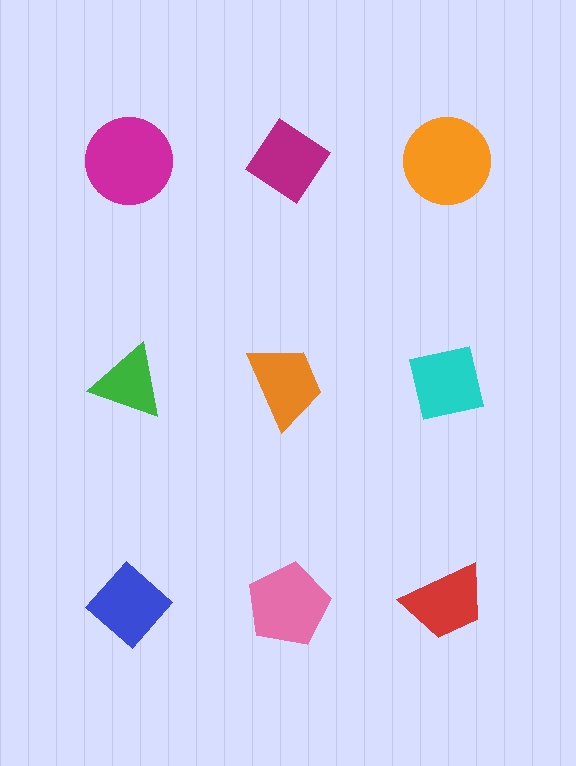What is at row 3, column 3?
A red trapezoid.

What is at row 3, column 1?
A blue diamond.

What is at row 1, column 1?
A magenta circle.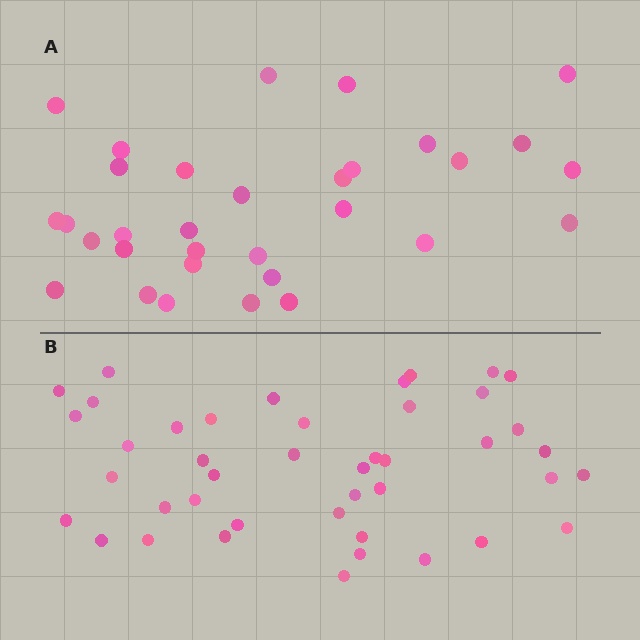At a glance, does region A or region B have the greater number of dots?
Region B (the bottom region) has more dots.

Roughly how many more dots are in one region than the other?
Region B has roughly 12 or so more dots than region A.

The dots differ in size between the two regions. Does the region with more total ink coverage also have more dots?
No. Region A has more total ink coverage because its dots are larger, but region B actually contains more individual dots. Total area can be misleading — the number of items is what matters here.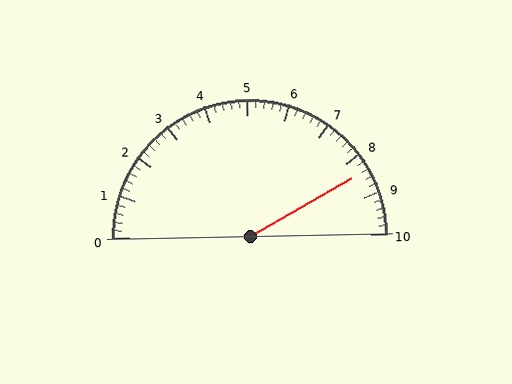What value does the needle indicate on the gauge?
The needle indicates approximately 8.4.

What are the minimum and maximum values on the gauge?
The gauge ranges from 0 to 10.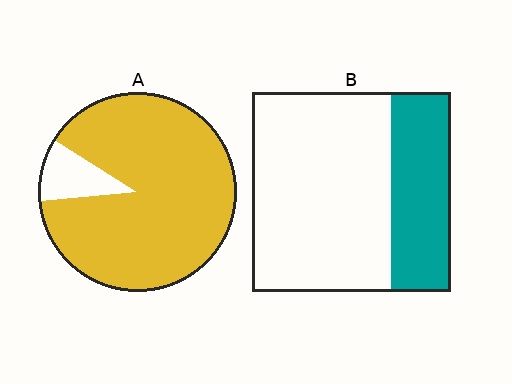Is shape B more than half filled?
No.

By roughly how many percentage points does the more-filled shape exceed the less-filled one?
By roughly 60 percentage points (A over B).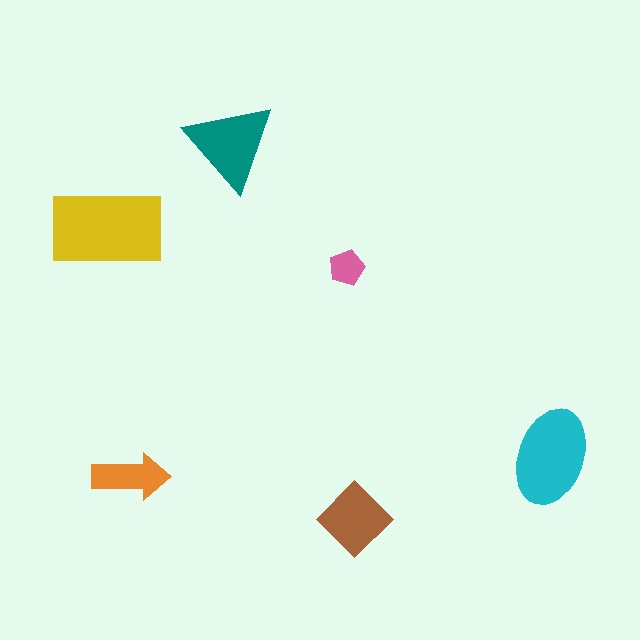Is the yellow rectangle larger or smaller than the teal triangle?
Larger.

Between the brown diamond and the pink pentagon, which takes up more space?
The brown diamond.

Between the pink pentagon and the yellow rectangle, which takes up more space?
The yellow rectangle.